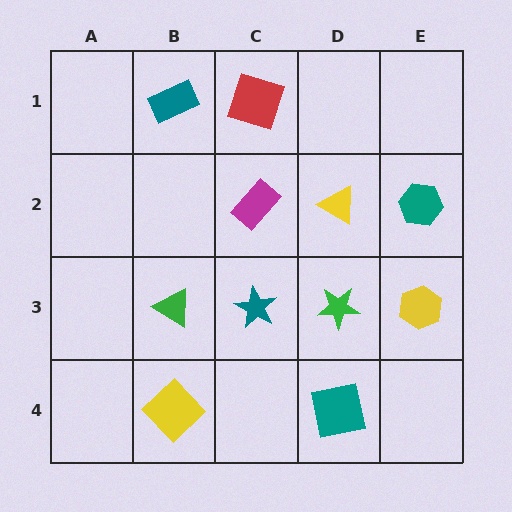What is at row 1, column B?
A teal rectangle.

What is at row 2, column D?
A yellow triangle.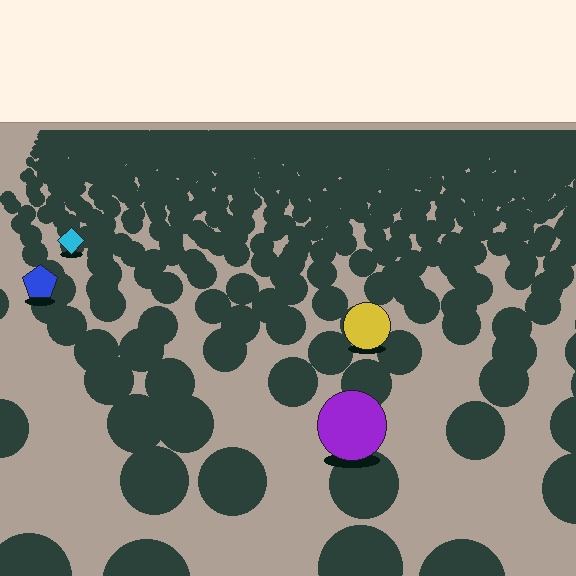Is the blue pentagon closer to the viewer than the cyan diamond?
Yes. The blue pentagon is closer — you can tell from the texture gradient: the ground texture is coarser near it.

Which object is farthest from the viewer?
The cyan diamond is farthest from the viewer. It appears smaller and the ground texture around it is denser.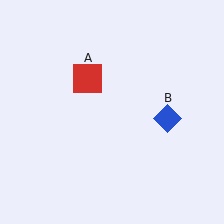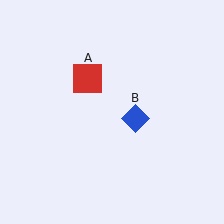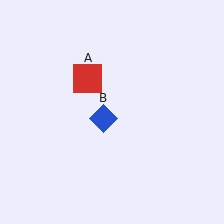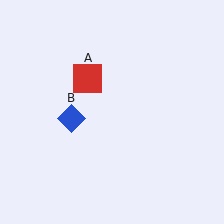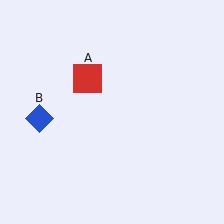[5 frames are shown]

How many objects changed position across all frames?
1 object changed position: blue diamond (object B).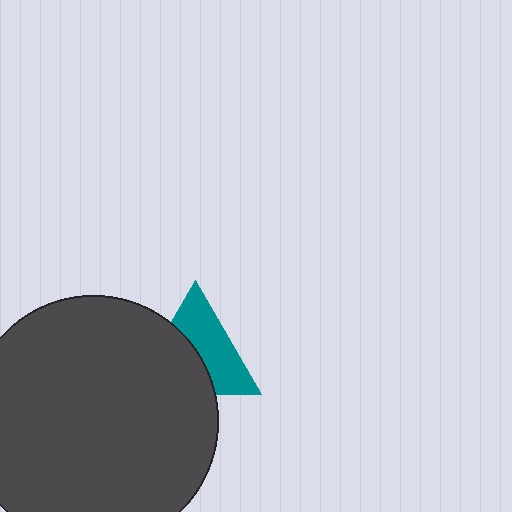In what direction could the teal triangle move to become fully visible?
The teal triangle could move toward the upper-right. That would shift it out from behind the dark gray circle entirely.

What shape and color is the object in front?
The object in front is a dark gray circle.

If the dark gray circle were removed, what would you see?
You would see the complete teal triangle.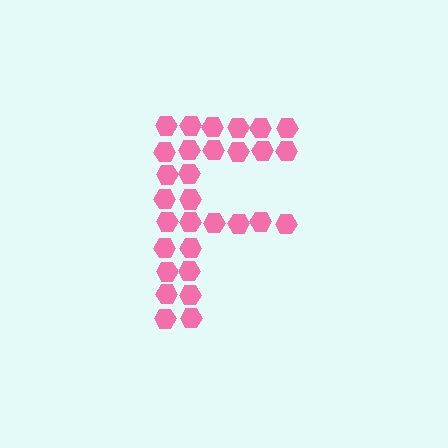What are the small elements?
The small elements are hexagons.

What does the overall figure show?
The overall figure shows the letter F.